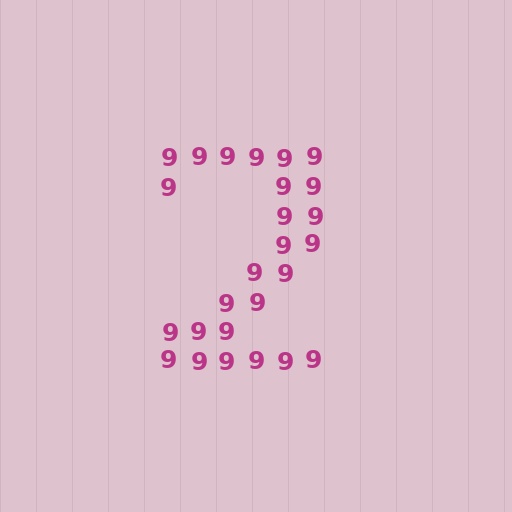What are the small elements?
The small elements are digit 9's.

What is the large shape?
The large shape is the digit 2.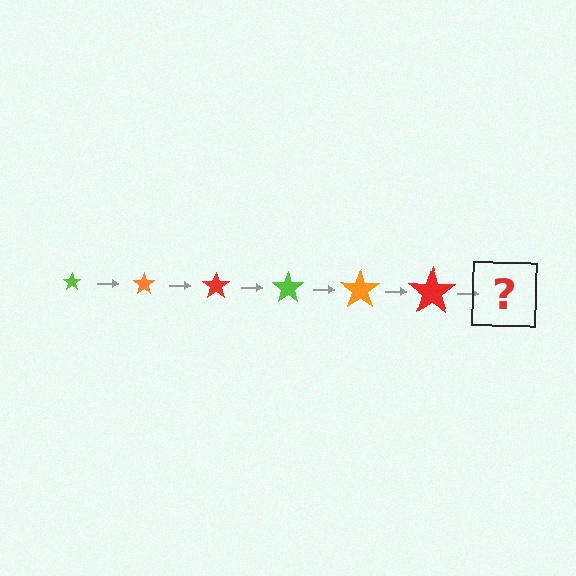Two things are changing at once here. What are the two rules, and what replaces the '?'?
The two rules are that the star grows larger each step and the color cycles through lime, orange, and red. The '?' should be a lime star, larger than the previous one.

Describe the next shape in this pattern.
It should be a lime star, larger than the previous one.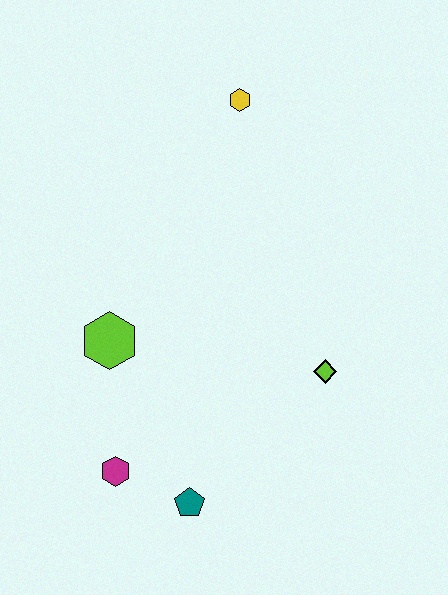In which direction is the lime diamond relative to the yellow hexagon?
The lime diamond is below the yellow hexagon.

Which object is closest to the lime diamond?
The teal pentagon is closest to the lime diamond.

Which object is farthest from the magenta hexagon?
The yellow hexagon is farthest from the magenta hexagon.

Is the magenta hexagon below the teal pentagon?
No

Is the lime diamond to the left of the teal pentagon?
No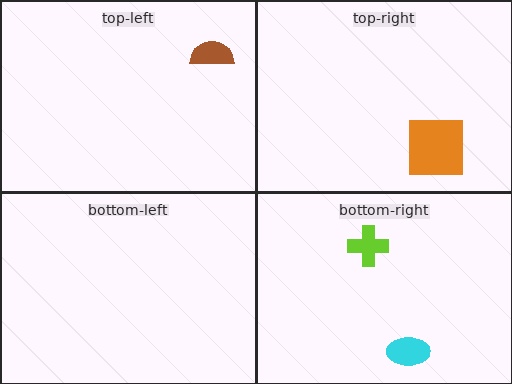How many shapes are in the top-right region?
1.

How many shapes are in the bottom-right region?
2.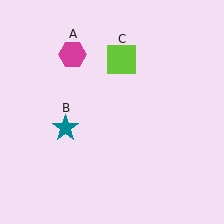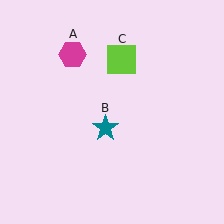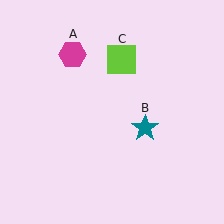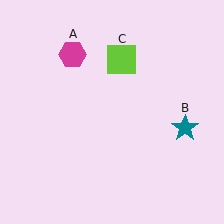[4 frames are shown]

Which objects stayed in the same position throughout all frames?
Magenta hexagon (object A) and lime square (object C) remained stationary.